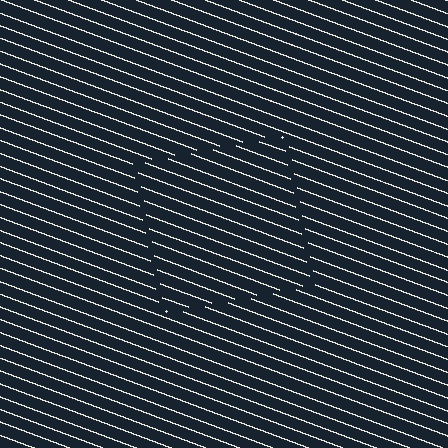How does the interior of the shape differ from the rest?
The interior of the shape contains the same grating, shifted by half a period — the contour is defined by the phase discontinuity where line-ends from the inner and outer gratings abut.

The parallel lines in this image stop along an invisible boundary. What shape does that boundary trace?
An illusory square. The interior of the shape contains the same grating, shifted by half a period — the contour is defined by the phase discontinuity where line-ends from the inner and outer gratings abut.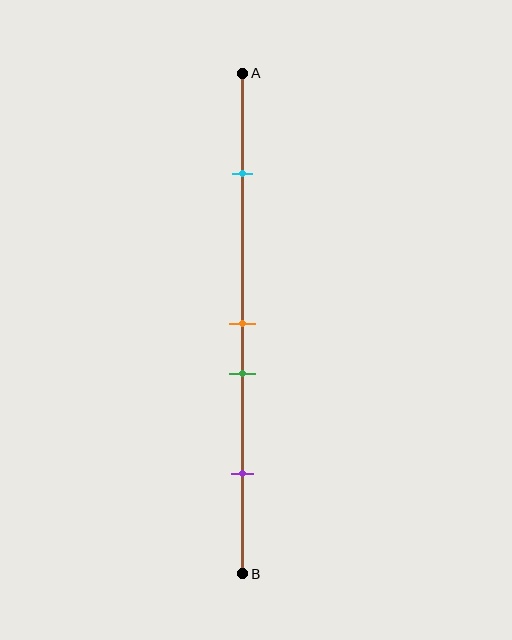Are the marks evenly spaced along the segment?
No, the marks are not evenly spaced.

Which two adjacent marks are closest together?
The orange and green marks are the closest adjacent pair.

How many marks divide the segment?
There are 4 marks dividing the segment.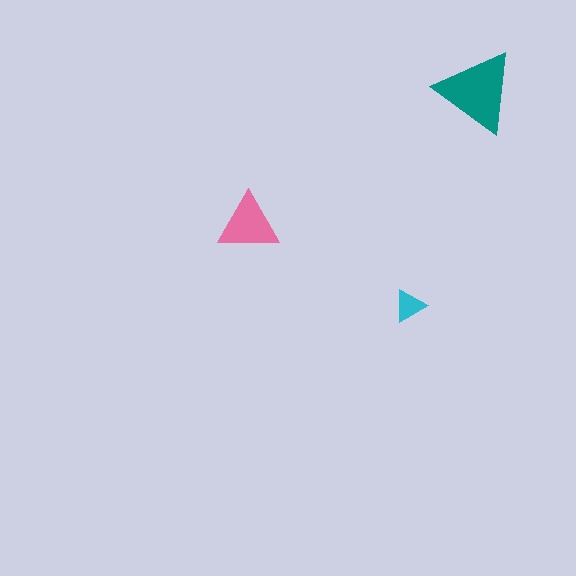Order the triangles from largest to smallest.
the teal one, the pink one, the cyan one.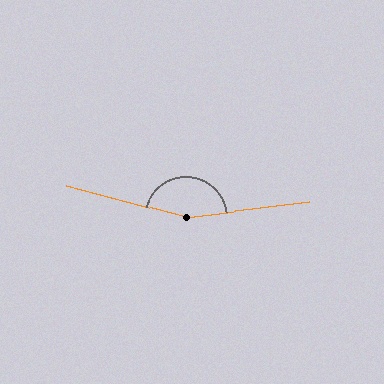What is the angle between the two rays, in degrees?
Approximately 158 degrees.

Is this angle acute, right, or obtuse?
It is obtuse.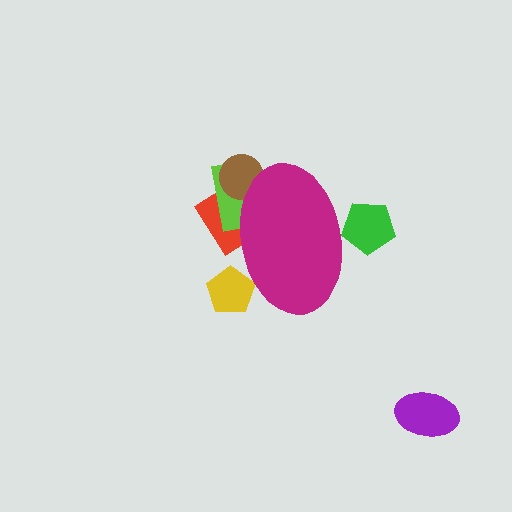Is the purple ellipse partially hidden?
No, the purple ellipse is fully visible.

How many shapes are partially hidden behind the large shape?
5 shapes are partially hidden.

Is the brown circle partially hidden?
Yes, the brown circle is partially hidden behind the magenta ellipse.